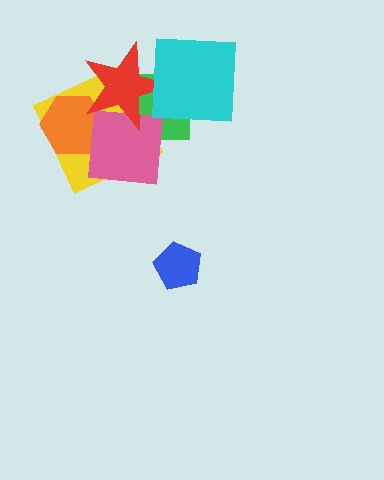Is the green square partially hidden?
Yes, it is partially covered by another shape.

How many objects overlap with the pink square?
4 objects overlap with the pink square.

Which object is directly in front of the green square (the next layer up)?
The pink square is directly in front of the green square.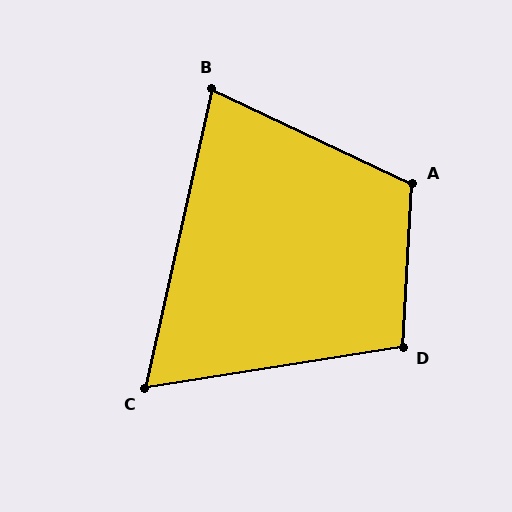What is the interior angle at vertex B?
Approximately 78 degrees (acute).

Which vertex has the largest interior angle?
A, at approximately 112 degrees.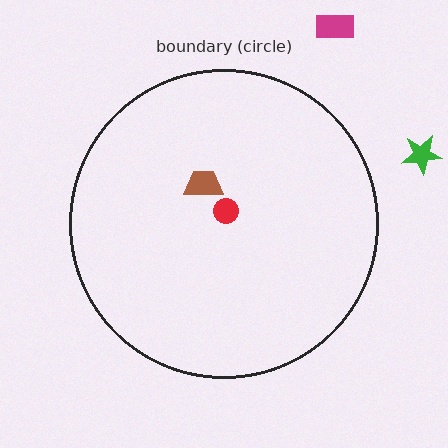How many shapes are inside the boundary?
2 inside, 2 outside.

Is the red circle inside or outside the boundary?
Inside.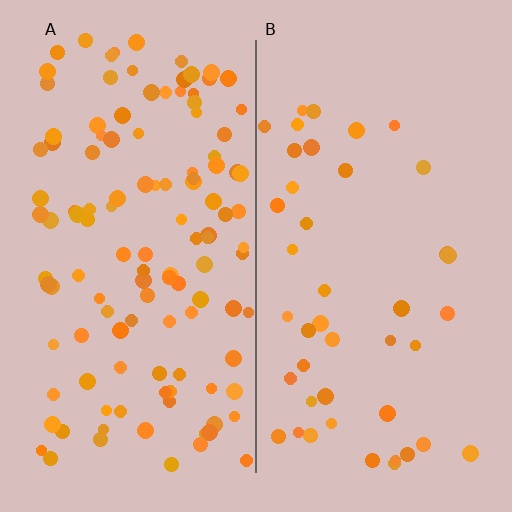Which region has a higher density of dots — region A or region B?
A (the left).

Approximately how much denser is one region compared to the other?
Approximately 2.8× — region A over region B.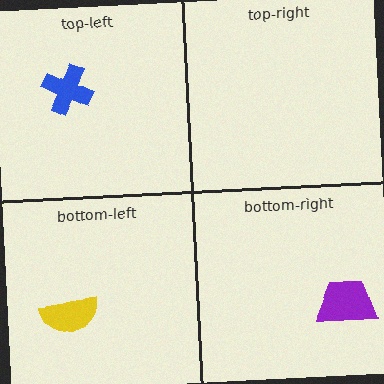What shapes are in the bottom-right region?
The purple trapezoid.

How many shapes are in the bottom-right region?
1.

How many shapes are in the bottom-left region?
1.